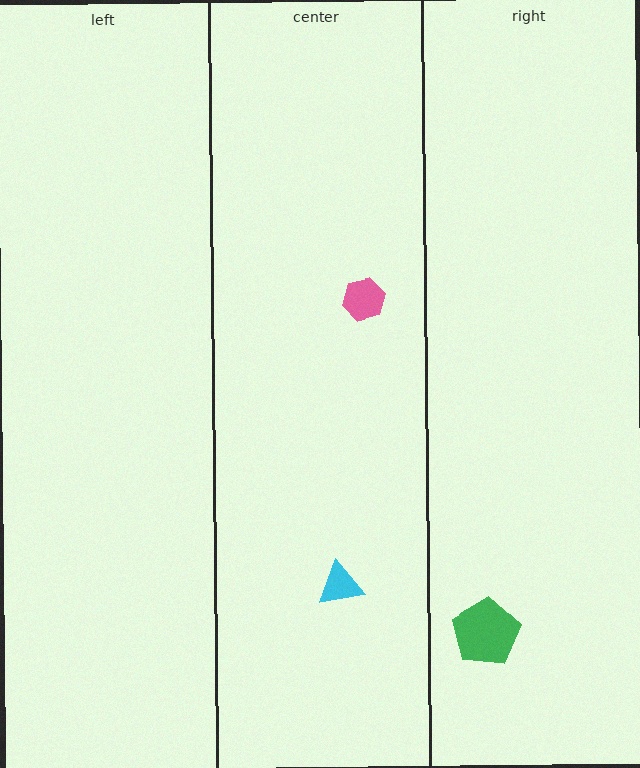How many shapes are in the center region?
2.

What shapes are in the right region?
The green pentagon.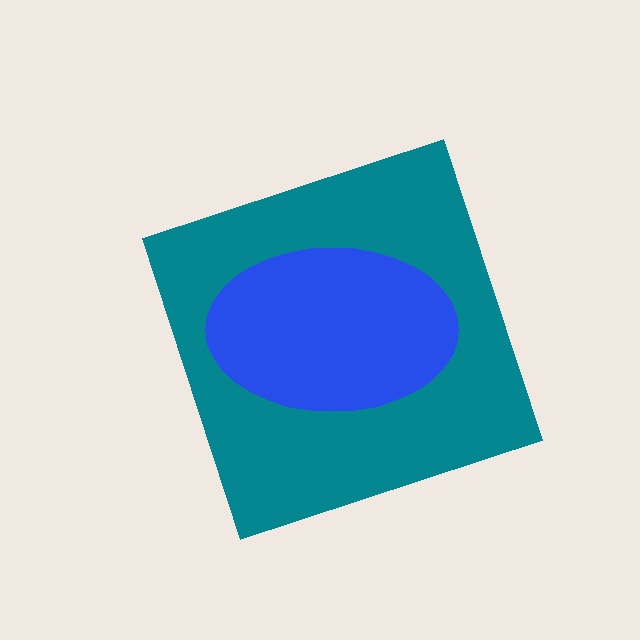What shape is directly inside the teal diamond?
The blue ellipse.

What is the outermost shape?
The teal diamond.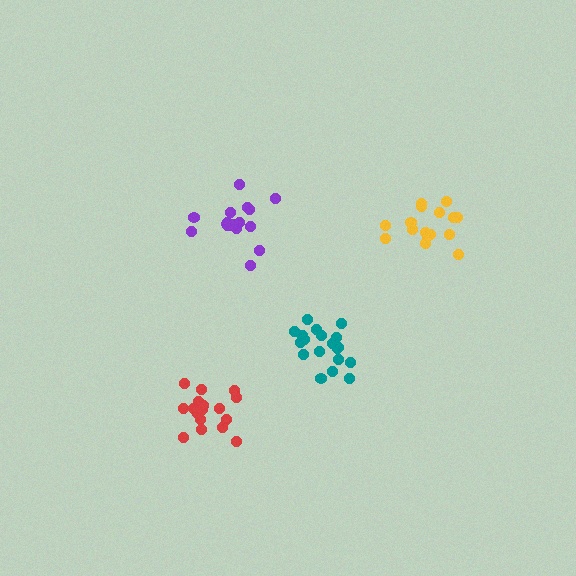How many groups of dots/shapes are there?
There are 4 groups.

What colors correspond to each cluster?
The clusters are colored: yellow, red, purple, teal.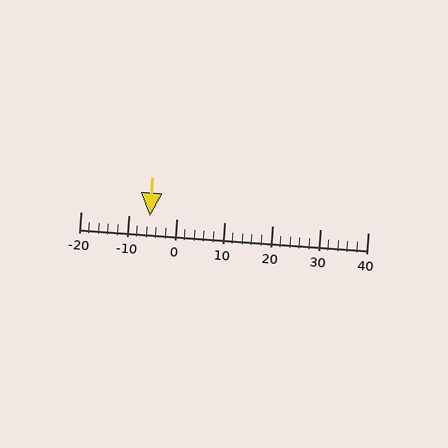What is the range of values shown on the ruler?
The ruler shows values from -20 to 40.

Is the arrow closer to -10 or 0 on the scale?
The arrow is closer to -10.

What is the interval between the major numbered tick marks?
The major tick marks are spaced 10 units apart.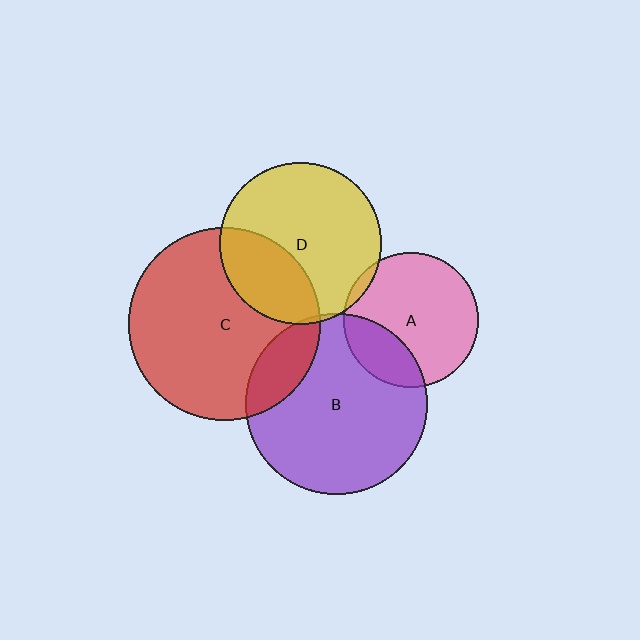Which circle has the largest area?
Circle C (red).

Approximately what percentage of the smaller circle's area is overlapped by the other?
Approximately 5%.